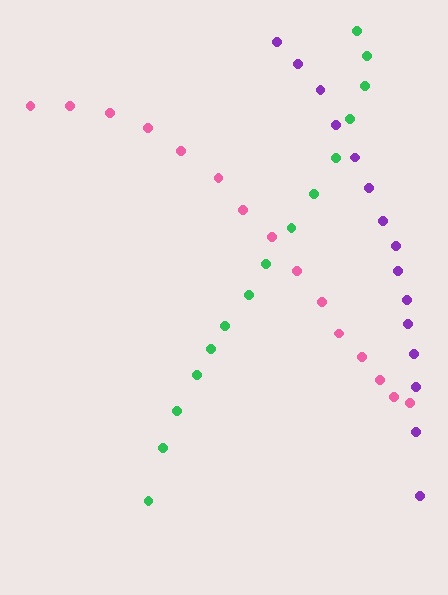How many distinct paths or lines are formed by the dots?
There are 3 distinct paths.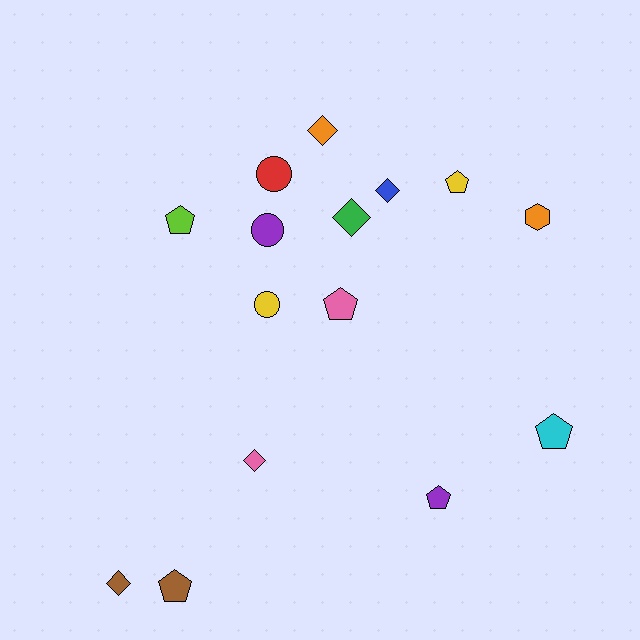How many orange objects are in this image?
There are 2 orange objects.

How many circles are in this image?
There are 3 circles.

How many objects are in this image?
There are 15 objects.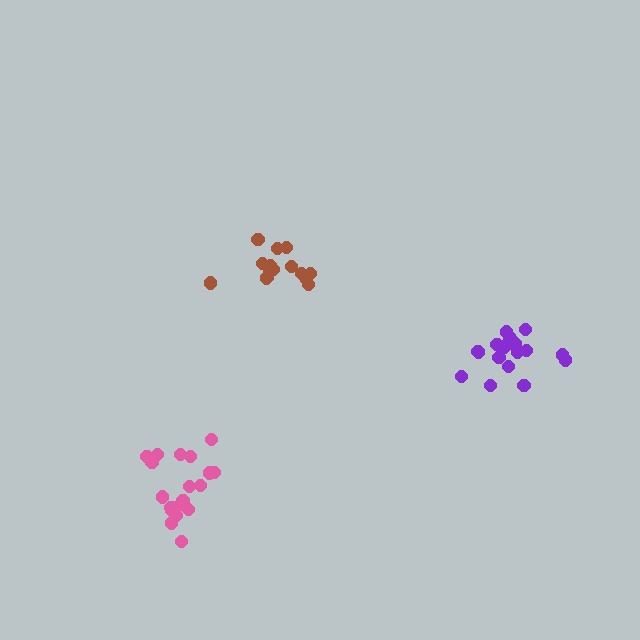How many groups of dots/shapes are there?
There are 3 groups.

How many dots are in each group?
Group 1: 15 dots, Group 2: 18 dots, Group 3: 19 dots (52 total).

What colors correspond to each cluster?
The clusters are colored: brown, purple, pink.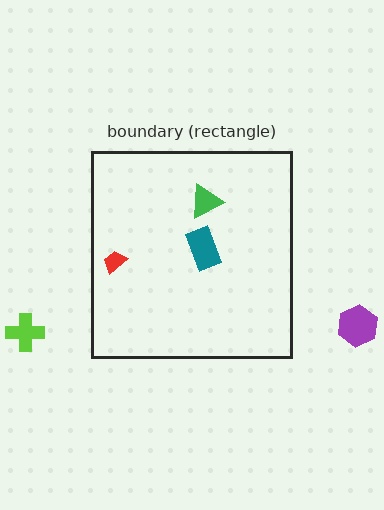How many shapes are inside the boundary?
3 inside, 2 outside.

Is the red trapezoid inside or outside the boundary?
Inside.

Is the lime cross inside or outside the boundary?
Outside.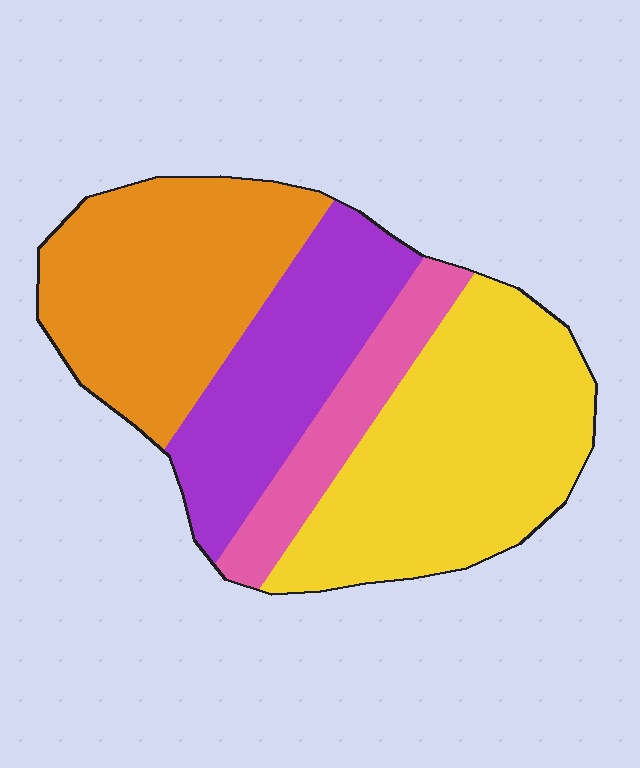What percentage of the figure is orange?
Orange takes up about one third (1/3) of the figure.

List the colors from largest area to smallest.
From largest to smallest: yellow, orange, purple, pink.